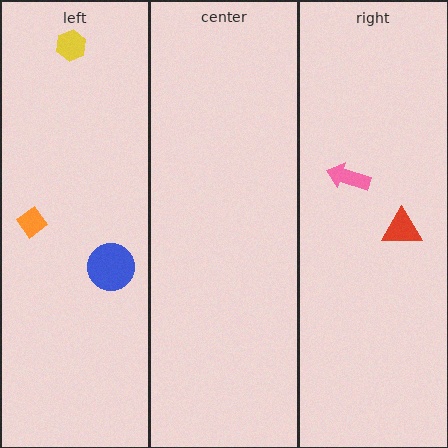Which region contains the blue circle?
The left region.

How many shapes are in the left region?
3.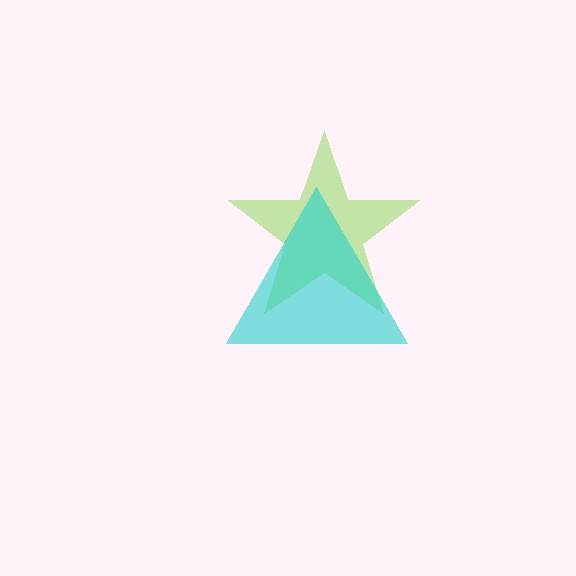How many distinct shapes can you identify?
There are 2 distinct shapes: a lime star, a cyan triangle.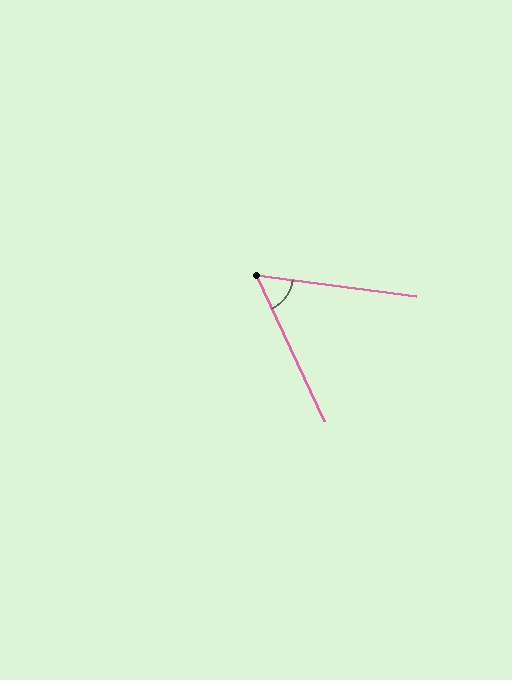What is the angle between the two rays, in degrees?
Approximately 58 degrees.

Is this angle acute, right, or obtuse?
It is acute.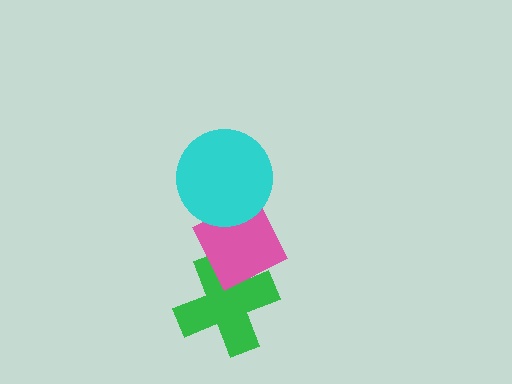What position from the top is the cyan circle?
The cyan circle is 1st from the top.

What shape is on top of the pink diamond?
The cyan circle is on top of the pink diamond.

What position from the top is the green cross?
The green cross is 3rd from the top.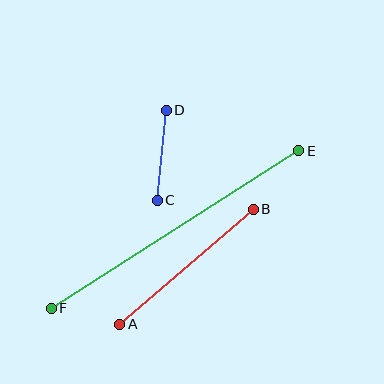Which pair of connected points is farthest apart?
Points E and F are farthest apart.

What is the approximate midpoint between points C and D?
The midpoint is at approximately (162, 155) pixels.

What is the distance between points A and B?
The distance is approximately 176 pixels.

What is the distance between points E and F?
The distance is approximately 293 pixels.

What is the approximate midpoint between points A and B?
The midpoint is at approximately (187, 267) pixels.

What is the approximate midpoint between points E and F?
The midpoint is at approximately (175, 230) pixels.